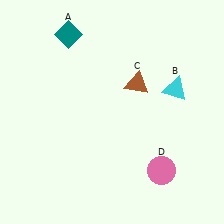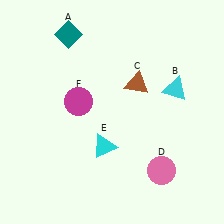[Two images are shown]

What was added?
A cyan triangle (E), a magenta circle (F) were added in Image 2.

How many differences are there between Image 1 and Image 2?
There are 2 differences between the two images.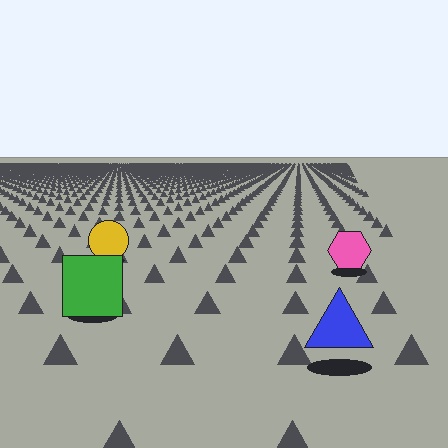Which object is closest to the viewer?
The blue triangle is closest. The texture marks near it are larger and more spread out.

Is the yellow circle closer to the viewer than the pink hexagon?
No. The pink hexagon is closer — you can tell from the texture gradient: the ground texture is coarser near it.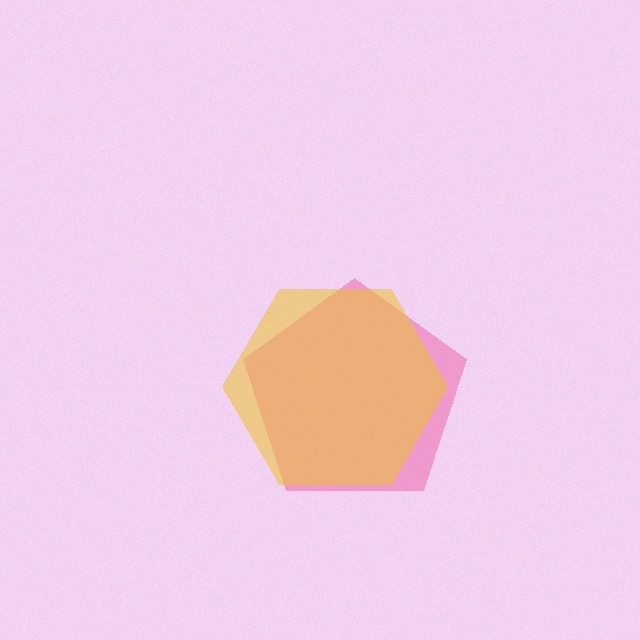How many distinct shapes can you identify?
There are 2 distinct shapes: a pink pentagon, a yellow hexagon.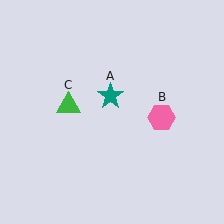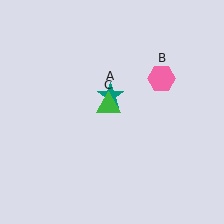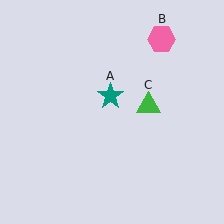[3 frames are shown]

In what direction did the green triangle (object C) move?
The green triangle (object C) moved right.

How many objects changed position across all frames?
2 objects changed position: pink hexagon (object B), green triangle (object C).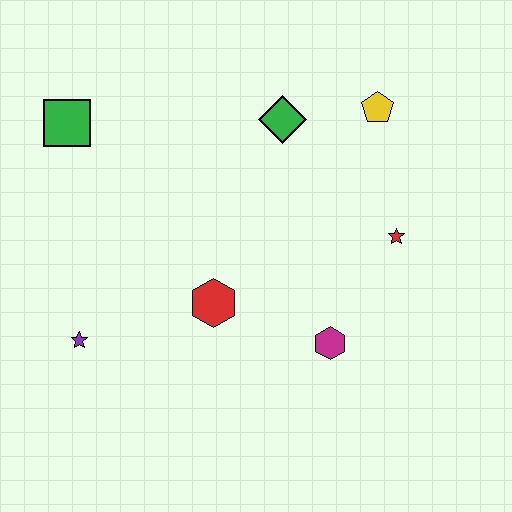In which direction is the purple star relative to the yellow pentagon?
The purple star is to the left of the yellow pentagon.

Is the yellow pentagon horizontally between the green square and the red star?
Yes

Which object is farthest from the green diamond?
The purple star is farthest from the green diamond.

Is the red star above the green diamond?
No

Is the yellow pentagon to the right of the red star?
No